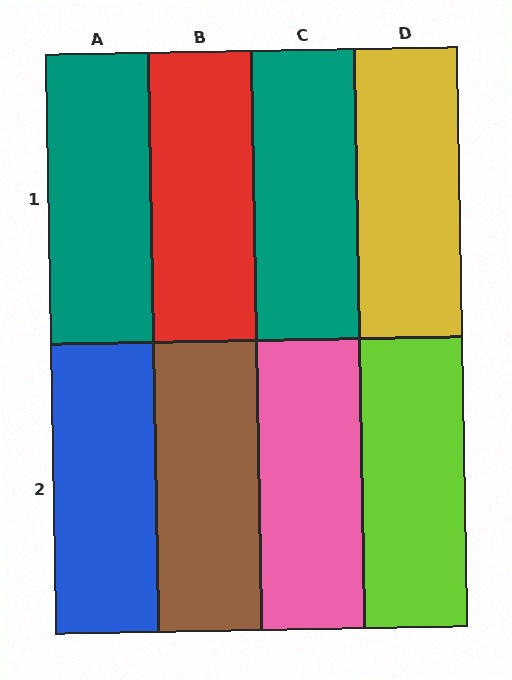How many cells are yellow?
1 cell is yellow.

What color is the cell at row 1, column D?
Yellow.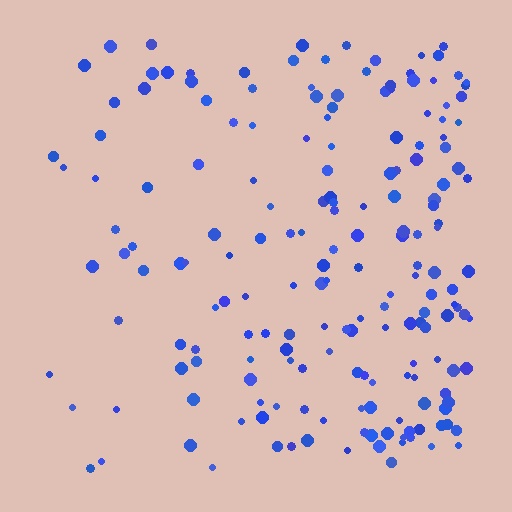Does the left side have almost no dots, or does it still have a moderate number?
Still a moderate number, just noticeably fewer than the right.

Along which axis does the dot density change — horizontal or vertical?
Horizontal.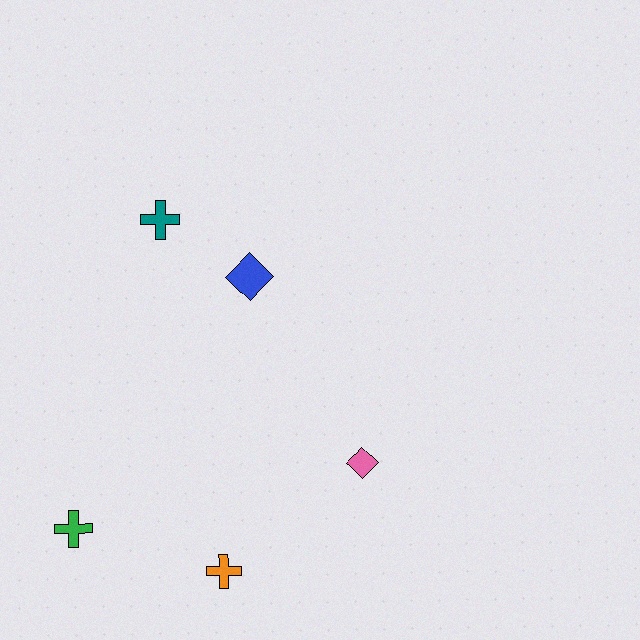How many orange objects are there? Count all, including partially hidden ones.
There is 1 orange object.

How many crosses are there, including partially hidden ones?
There are 3 crosses.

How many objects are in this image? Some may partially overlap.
There are 5 objects.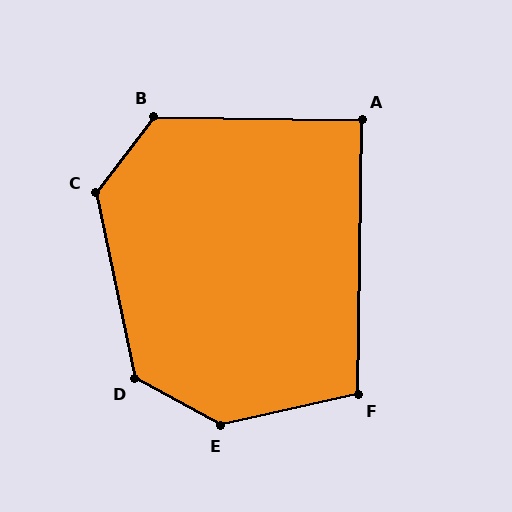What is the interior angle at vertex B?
Approximately 127 degrees (obtuse).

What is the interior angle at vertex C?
Approximately 130 degrees (obtuse).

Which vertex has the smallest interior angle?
A, at approximately 90 degrees.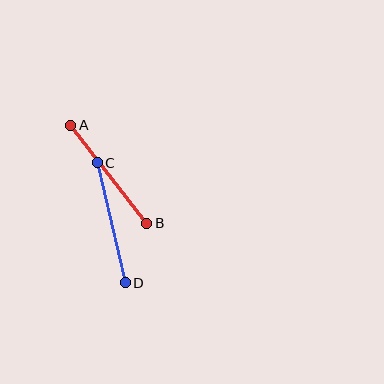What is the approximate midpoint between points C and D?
The midpoint is at approximately (111, 223) pixels.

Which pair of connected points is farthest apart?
Points A and B are farthest apart.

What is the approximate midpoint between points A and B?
The midpoint is at approximately (109, 174) pixels.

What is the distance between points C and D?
The distance is approximately 123 pixels.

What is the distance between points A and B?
The distance is approximately 124 pixels.